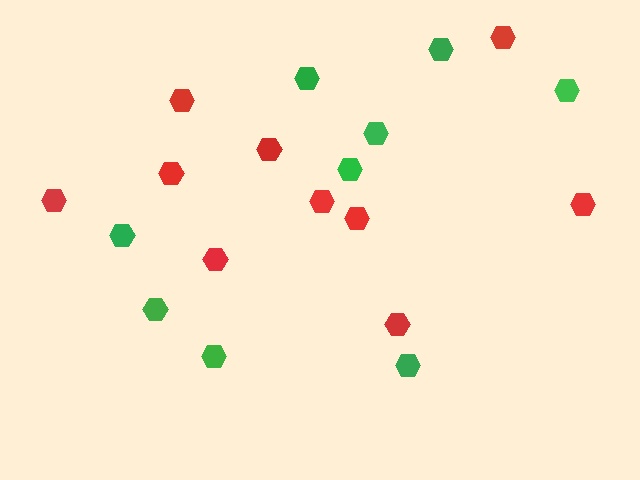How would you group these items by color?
There are 2 groups: one group of red hexagons (10) and one group of green hexagons (9).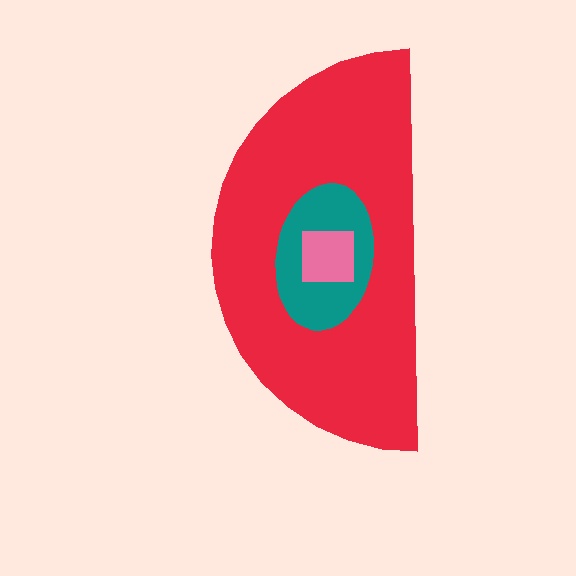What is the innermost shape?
The pink square.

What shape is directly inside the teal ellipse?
The pink square.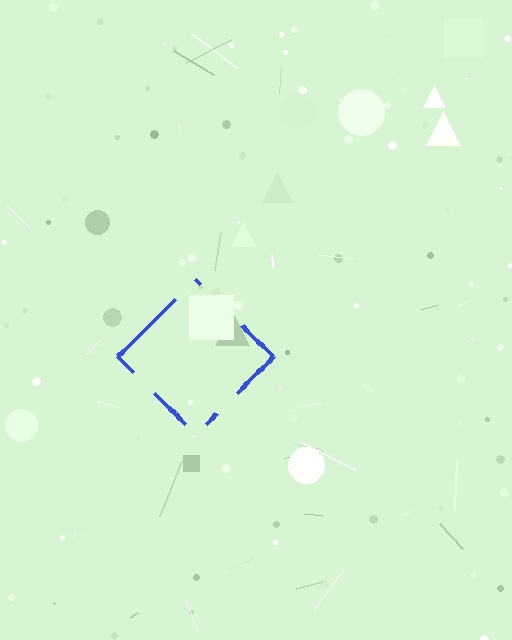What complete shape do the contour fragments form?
The contour fragments form a diamond.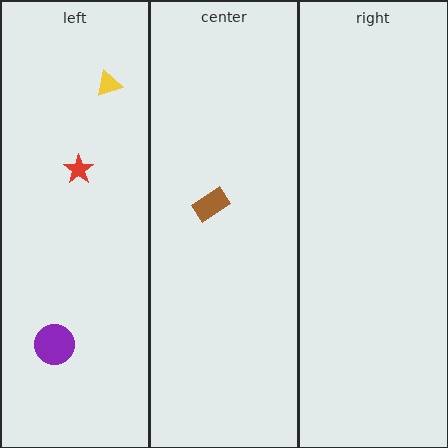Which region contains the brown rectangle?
The center region.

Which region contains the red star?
The left region.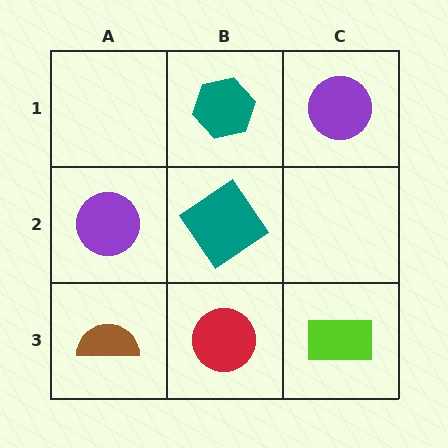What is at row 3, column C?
A lime rectangle.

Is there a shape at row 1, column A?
No, that cell is empty.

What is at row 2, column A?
A purple circle.